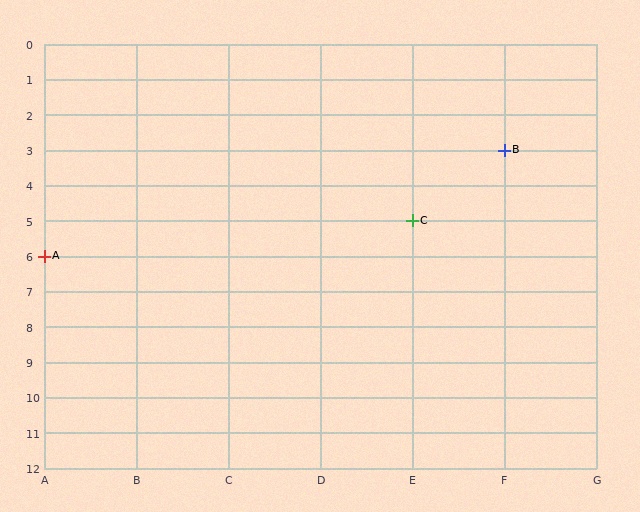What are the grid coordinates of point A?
Point A is at grid coordinates (A, 6).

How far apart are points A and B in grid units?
Points A and B are 5 columns and 3 rows apart (about 5.8 grid units diagonally).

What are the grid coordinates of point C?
Point C is at grid coordinates (E, 5).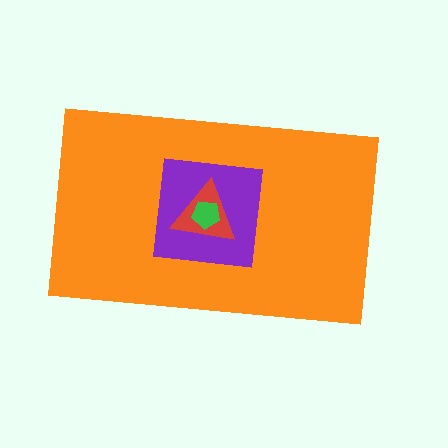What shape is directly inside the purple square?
The red triangle.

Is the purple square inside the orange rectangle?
Yes.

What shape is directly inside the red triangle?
The green pentagon.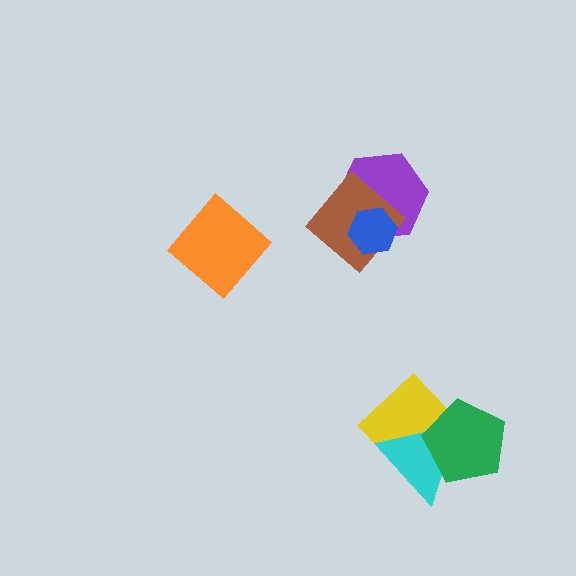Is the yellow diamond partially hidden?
Yes, it is partially covered by another shape.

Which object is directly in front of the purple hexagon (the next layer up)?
The brown diamond is directly in front of the purple hexagon.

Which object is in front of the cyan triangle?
The green pentagon is in front of the cyan triangle.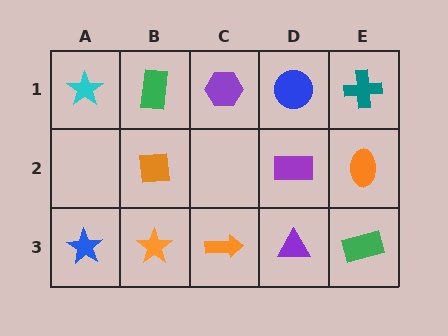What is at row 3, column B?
An orange star.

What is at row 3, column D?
A purple triangle.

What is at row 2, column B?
An orange square.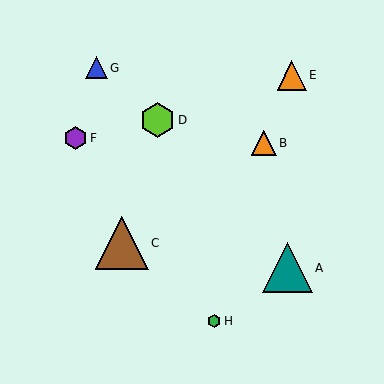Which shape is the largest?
The brown triangle (labeled C) is the largest.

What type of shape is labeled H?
Shape H is a green hexagon.